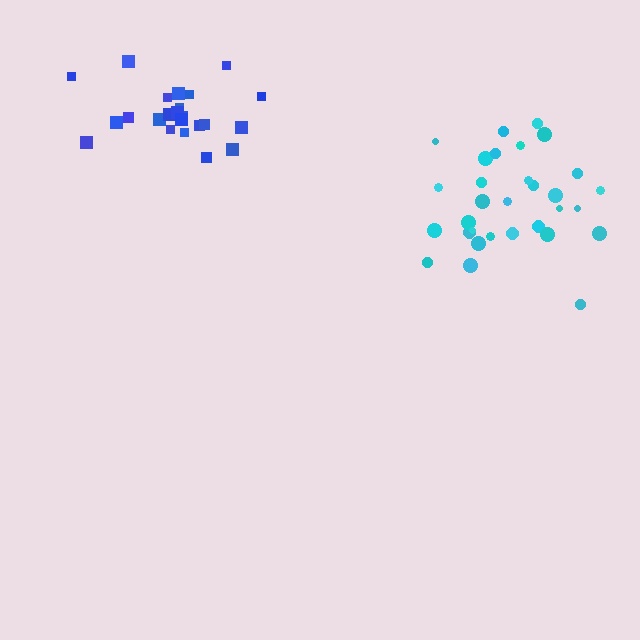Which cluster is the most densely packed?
Blue.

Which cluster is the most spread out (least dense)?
Cyan.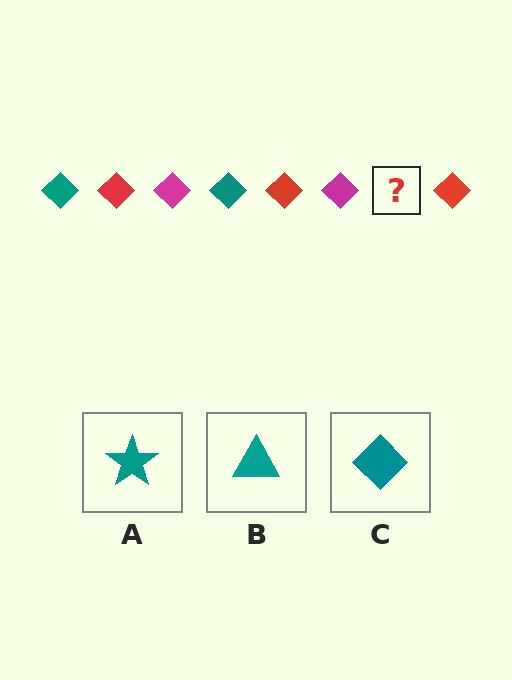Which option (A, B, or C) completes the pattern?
C.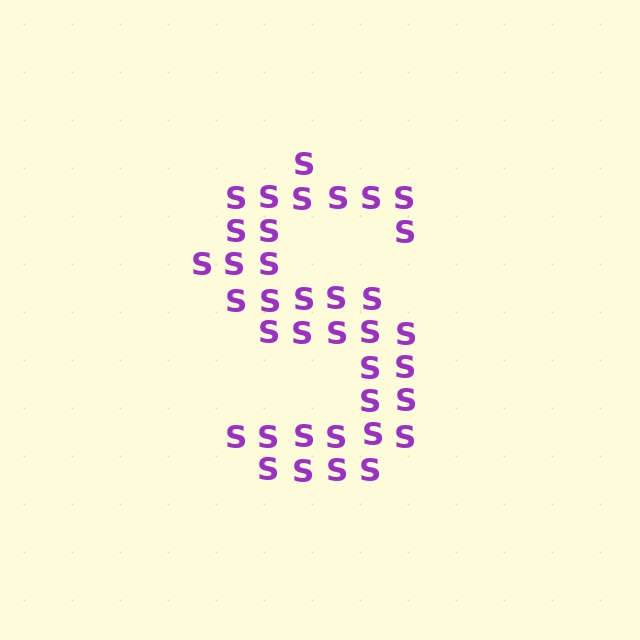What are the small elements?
The small elements are letter S's.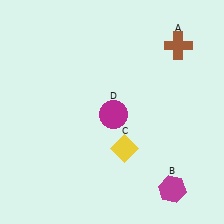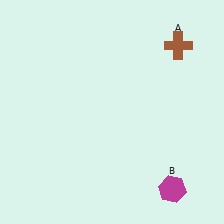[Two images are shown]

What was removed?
The magenta circle (D), the yellow diamond (C) were removed in Image 2.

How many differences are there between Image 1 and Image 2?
There are 2 differences between the two images.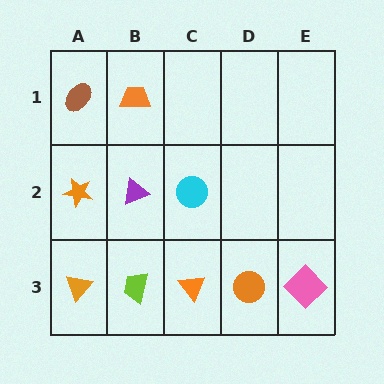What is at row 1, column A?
A brown ellipse.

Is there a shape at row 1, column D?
No, that cell is empty.